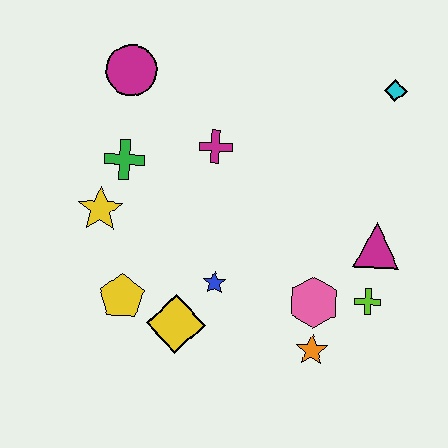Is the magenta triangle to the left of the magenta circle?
No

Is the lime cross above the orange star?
Yes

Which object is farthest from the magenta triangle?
The magenta circle is farthest from the magenta triangle.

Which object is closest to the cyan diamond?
The magenta triangle is closest to the cyan diamond.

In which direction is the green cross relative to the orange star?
The green cross is to the left of the orange star.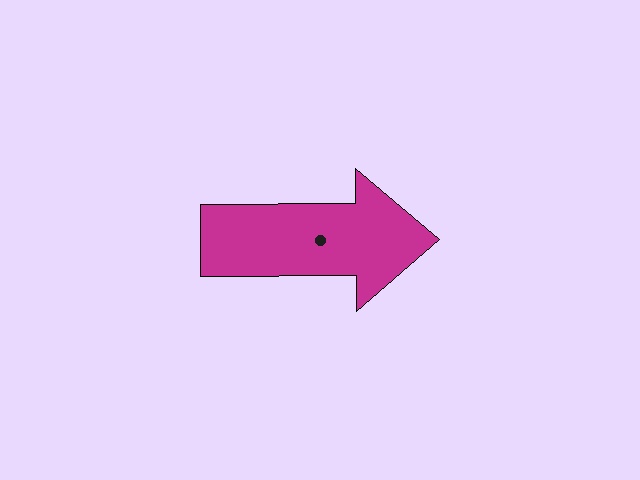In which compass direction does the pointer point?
East.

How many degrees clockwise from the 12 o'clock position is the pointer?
Approximately 90 degrees.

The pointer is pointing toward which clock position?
Roughly 3 o'clock.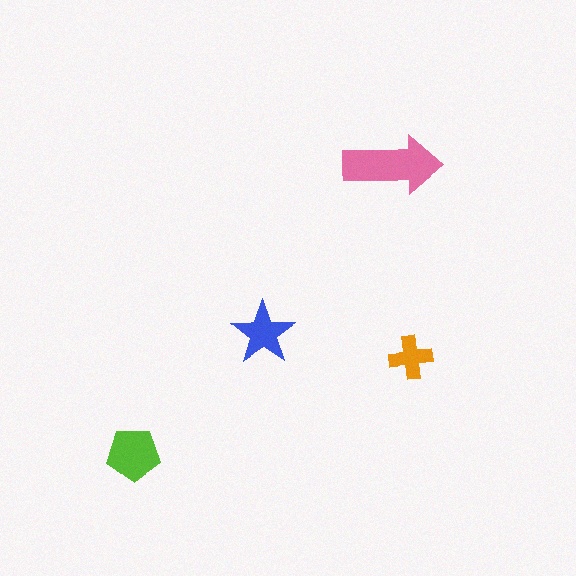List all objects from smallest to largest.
The orange cross, the blue star, the lime pentagon, the pink arrow.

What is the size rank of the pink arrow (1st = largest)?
1st.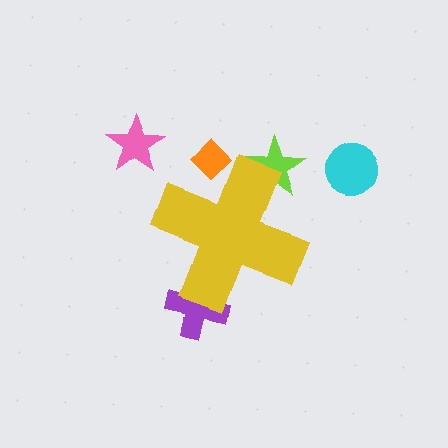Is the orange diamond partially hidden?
Yes, the orange diamond is partially hidden behind the yellow cross.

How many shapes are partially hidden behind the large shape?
3 shapes are partially hidden.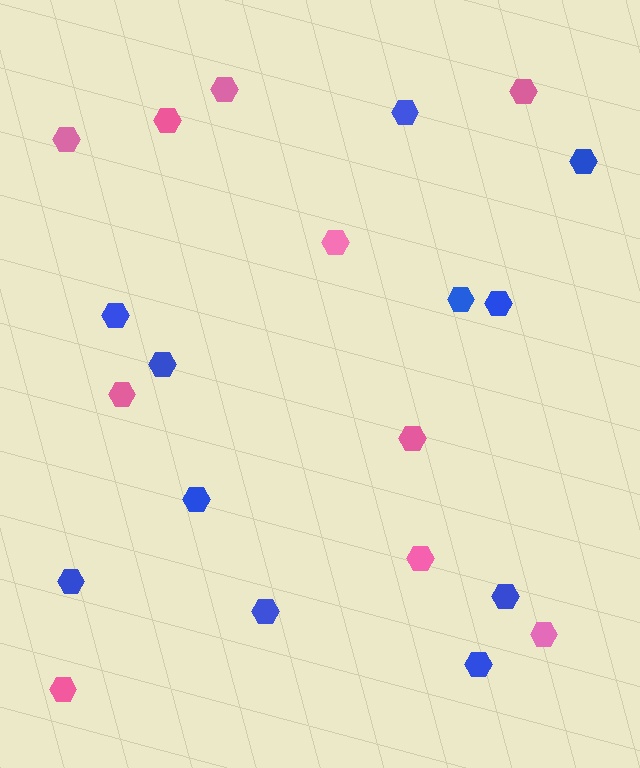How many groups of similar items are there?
There are 2 groups: one group of pink hexagons (10) and one group of blue hexagons (11).